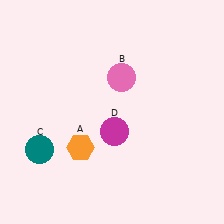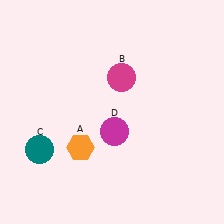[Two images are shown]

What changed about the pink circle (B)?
In Image 1, B is pink. In Image 2, it changed to magenta.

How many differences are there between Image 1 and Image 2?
There is 1 difference between the two images.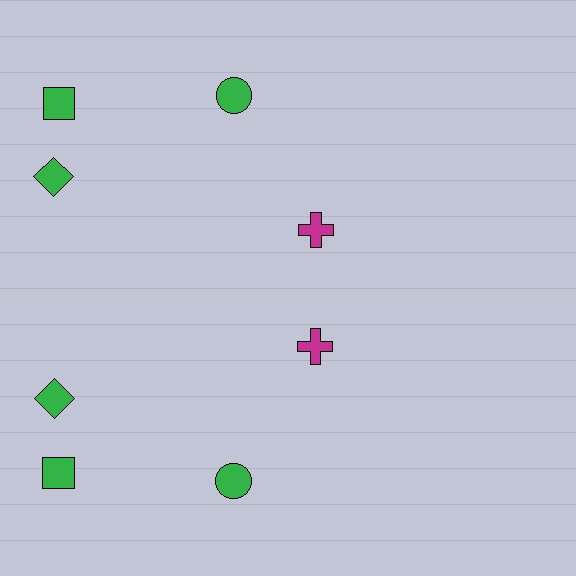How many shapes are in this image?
There are 8 shapes in this image.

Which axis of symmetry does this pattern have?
The pattern has a horizontal axis of symmetry running through the center of the image.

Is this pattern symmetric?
Yes, this pattern has bilateral (reflection) symmetry.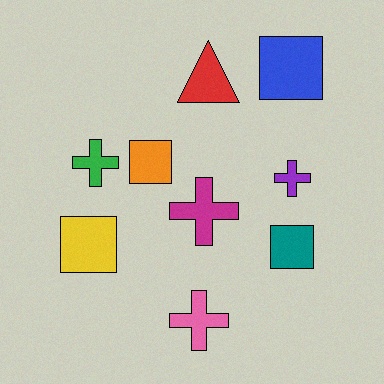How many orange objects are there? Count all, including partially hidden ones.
There is 1 orange object.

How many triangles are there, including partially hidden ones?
There is 1 triangle.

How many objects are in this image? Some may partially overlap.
There are 9 objects.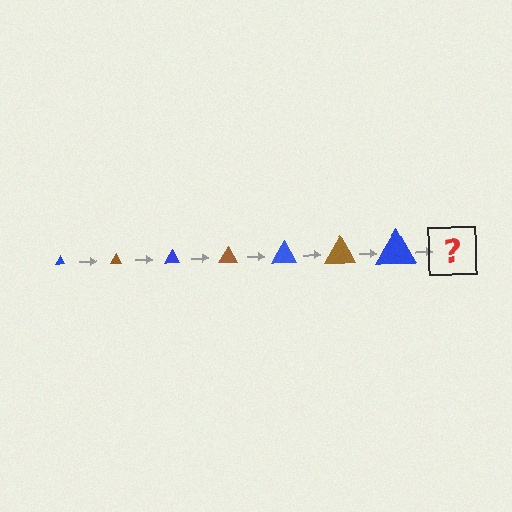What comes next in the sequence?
The next element should be a brown triangle, larger than the previous one.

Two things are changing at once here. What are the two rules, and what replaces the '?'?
The two rules are that the triangle grows larger each step and the color cycles through blue and brown. The '?' should be a brown triangle, larger than the previous one.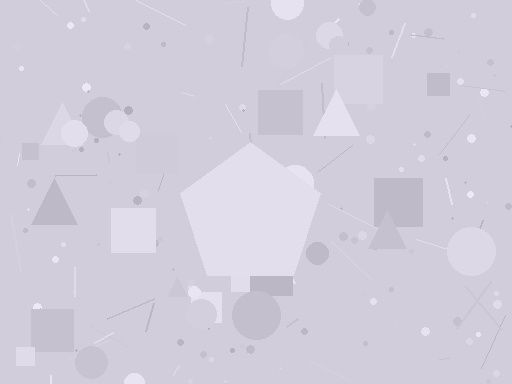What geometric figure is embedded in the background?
A pentagon is embedded in the background.